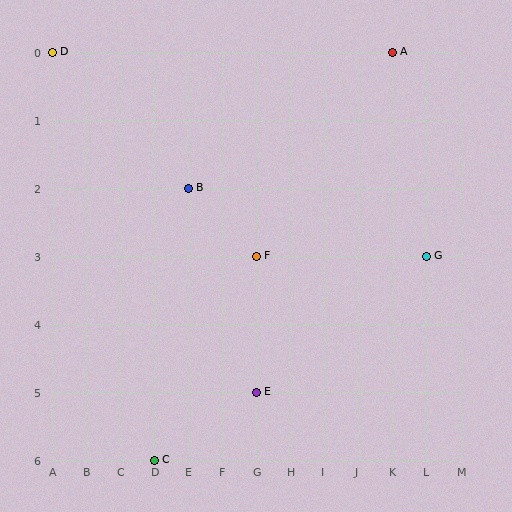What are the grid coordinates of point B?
Point B is at grid coordinates (E, 2).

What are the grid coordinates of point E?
Point E is at grid coordinates (G, 5).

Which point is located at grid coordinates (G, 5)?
Point E is at (G, 5).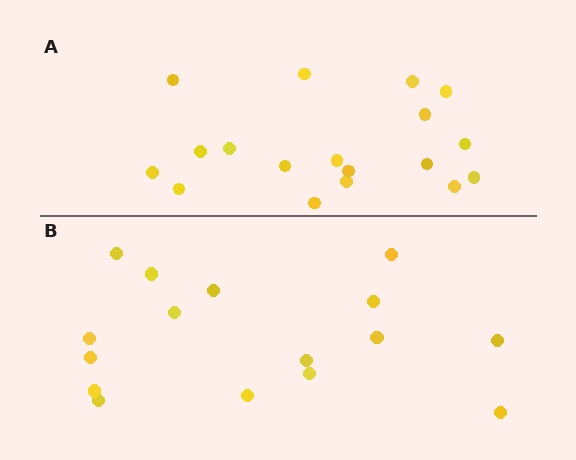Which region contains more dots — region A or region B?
Region A (the top region) has more dots.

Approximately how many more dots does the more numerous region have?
Region A has just a few more — roughly 2 or 3 more dots than region B.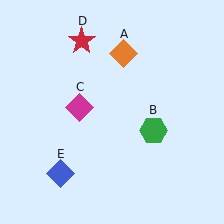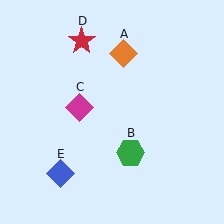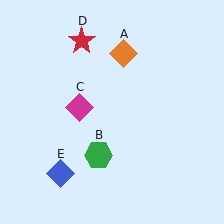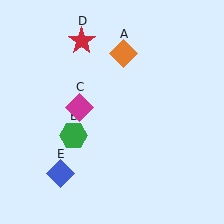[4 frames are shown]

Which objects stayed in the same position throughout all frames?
Orange diamond (object A) and magenta diamond (object C) and red star (object D) and blue diamond (object E) remained stationary.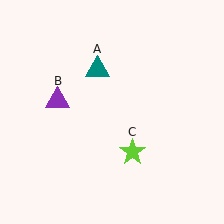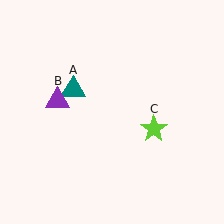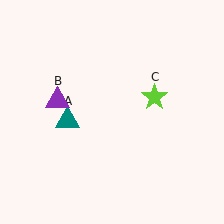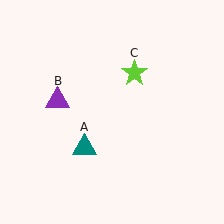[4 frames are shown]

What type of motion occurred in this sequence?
The teal triangle (object A), lime star (object C) rotated counterclockwise around the center of the scene.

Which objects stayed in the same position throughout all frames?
Purple triangle (object B) remained stationary.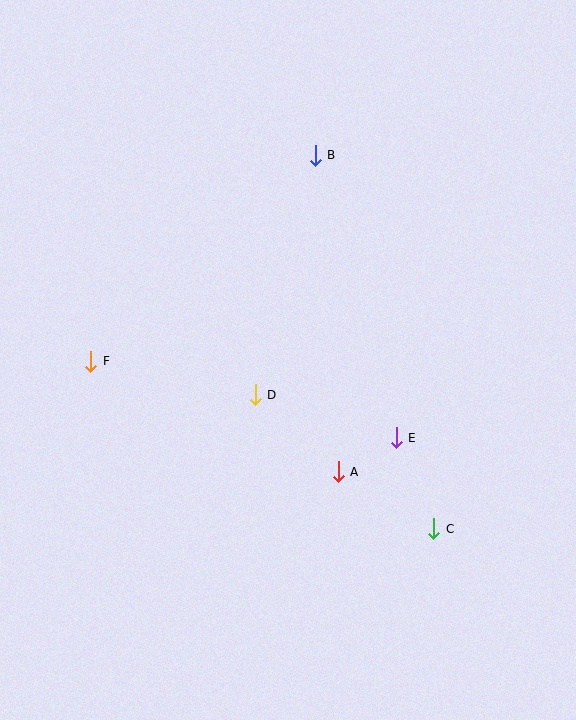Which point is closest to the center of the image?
Point D at (255, 395) is closest to the center.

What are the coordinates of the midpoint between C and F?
The midpoint between C and F is at (262, 445).